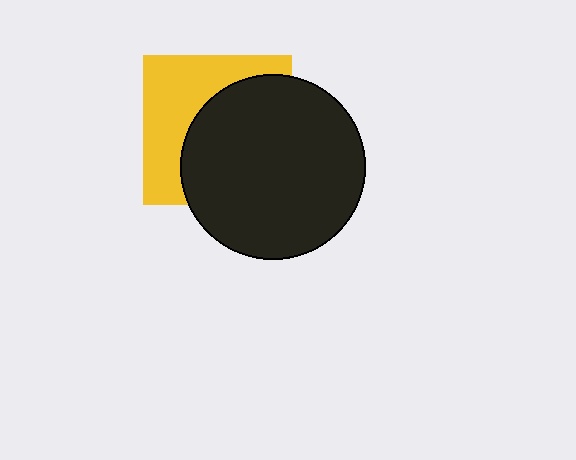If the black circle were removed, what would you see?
You would see the complete yellow square.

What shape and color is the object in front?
The object in front is a black circle.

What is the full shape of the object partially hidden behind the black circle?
The partially hidden object is a yellow square.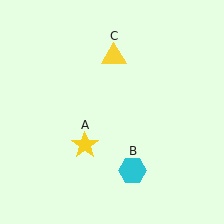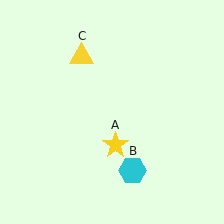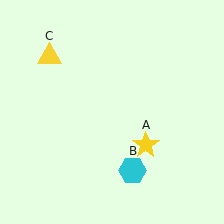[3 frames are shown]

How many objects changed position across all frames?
2 objects changed position: yellow star (object A), yellow triangle (object C).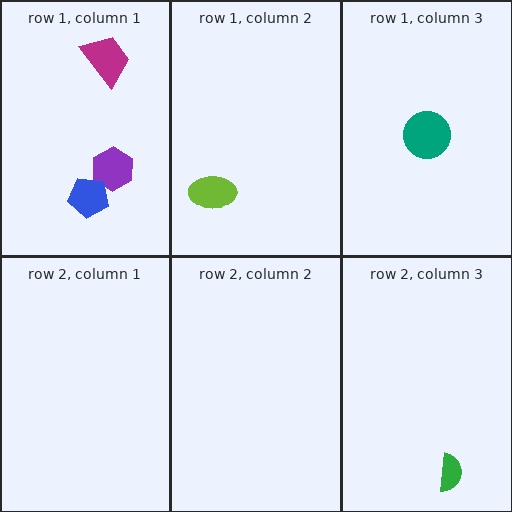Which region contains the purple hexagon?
The row 1, column 1 region.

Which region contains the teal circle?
The row 1, column 3 region.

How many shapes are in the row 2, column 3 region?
1.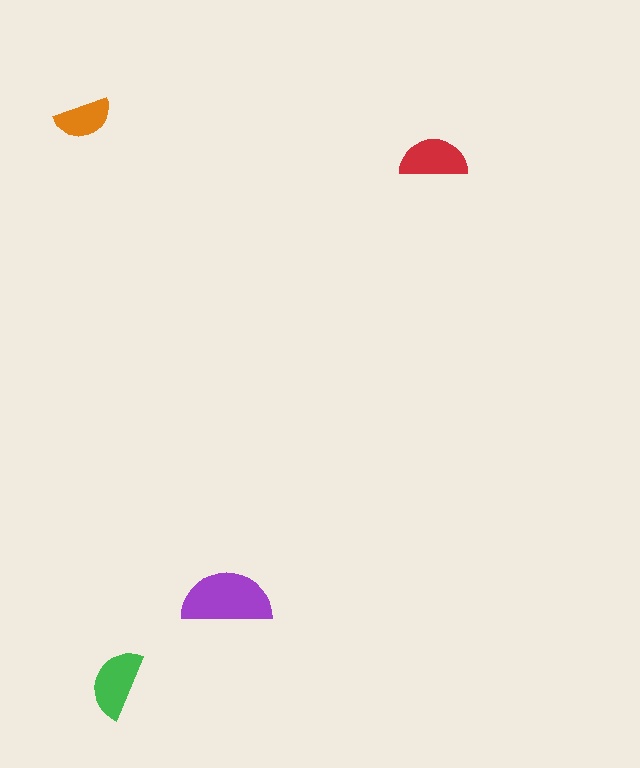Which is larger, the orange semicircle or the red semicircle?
The red one.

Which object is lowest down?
The green semicircle is bottommost.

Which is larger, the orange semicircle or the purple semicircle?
The purple one.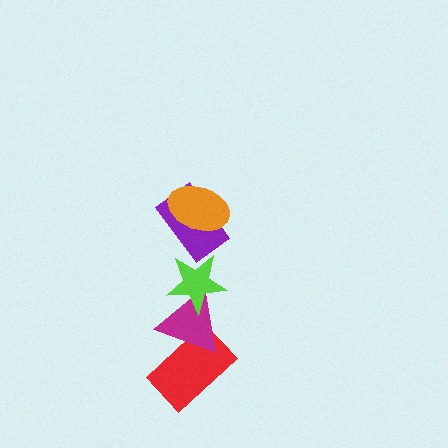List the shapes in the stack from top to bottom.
From top to bottom: the orange ellipse, the purple rectangle, the lime star, the magenta triangle, the red rectangle.